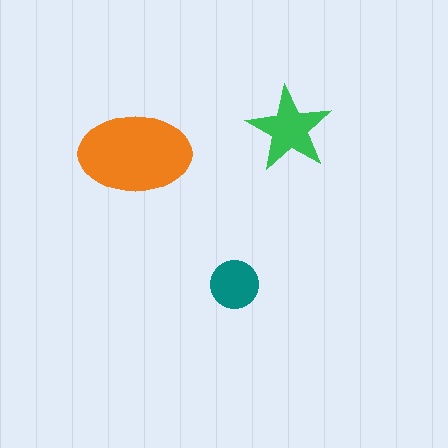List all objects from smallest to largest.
The teal circle, the green star, the orange ellipse.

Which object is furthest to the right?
The green star is rightmost.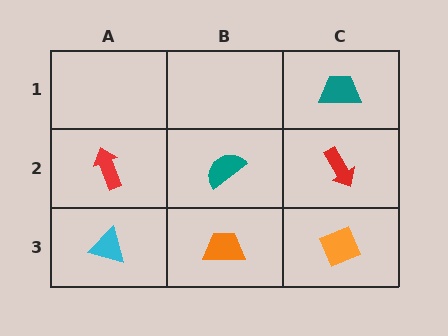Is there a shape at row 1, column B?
No, that cell is empty.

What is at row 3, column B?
An orange trapezoid.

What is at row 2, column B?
A teal semicircle.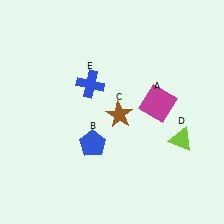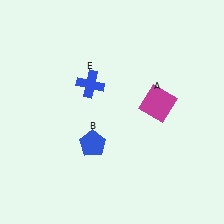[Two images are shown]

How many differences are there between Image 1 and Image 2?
There are 2 differences between the two images.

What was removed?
The lime triangle (D), the brown star (C) were removed in Image 2.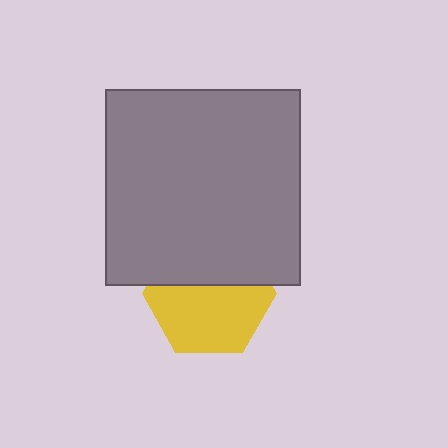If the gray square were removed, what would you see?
You would see the complete yellow hexagon.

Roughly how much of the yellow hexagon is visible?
About half of it is visible (roughly 59%).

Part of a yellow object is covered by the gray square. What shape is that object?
It is a hexagon.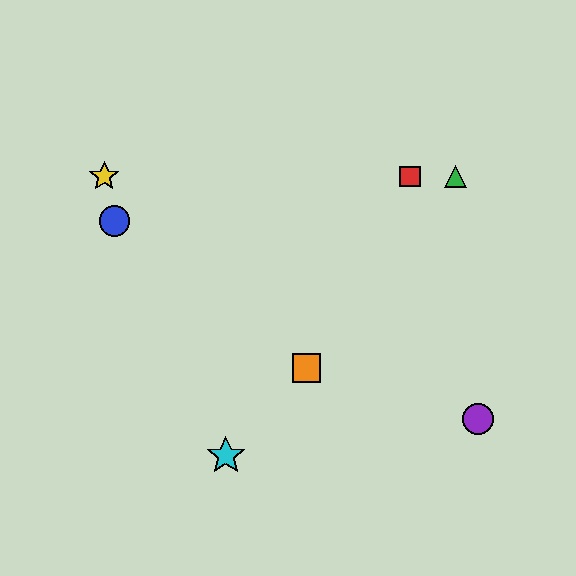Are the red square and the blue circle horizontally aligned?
No, the red square is at y≈176 and the blue circle is at y≈221.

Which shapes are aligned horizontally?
The red square, the green triangle, the yellow star are aligned horizontally.